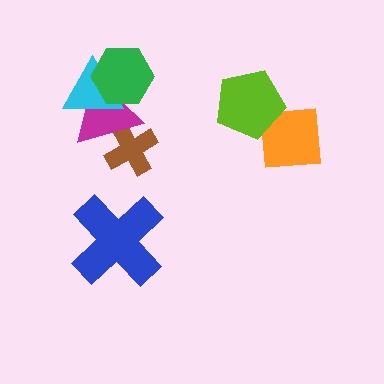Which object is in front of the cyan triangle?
The green hexagon is in front of the cyan triangle.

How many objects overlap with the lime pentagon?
1 object overlaps with the lime pentagon.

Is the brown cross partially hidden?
Yes, it is partially covered by another shape.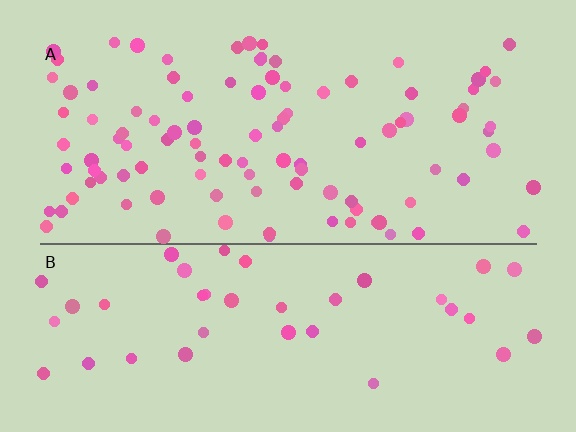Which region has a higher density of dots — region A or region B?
A (the top).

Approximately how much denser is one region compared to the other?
Approximately 2.4× — region A over region B.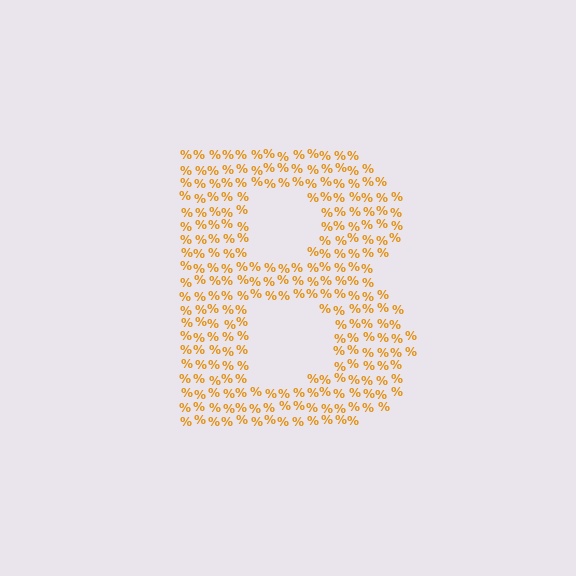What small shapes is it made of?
It is made of small percent signs.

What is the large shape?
The large shape is the letter B.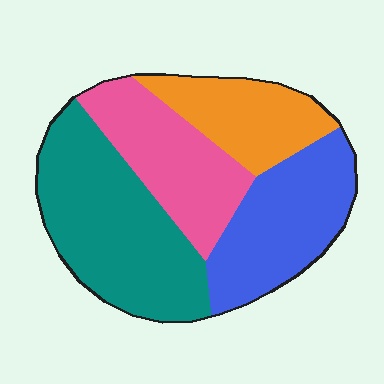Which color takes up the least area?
Orange, at roughly 20%.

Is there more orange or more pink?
Pink.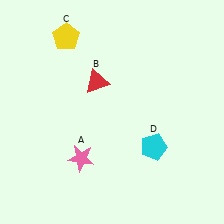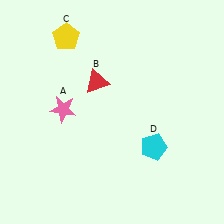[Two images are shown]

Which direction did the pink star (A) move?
The pink star (A) moved up.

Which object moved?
The pink star (A) moved up.